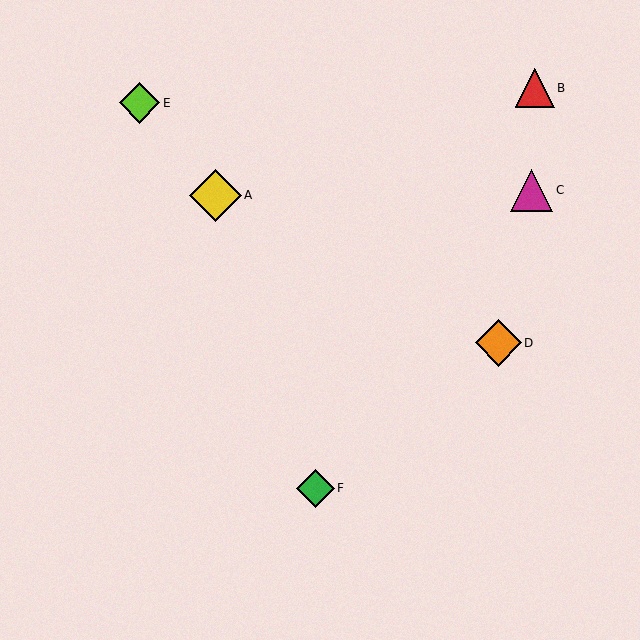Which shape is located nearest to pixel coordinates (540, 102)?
The red triangle (labeled B) at (535, 88) is nearest to that location.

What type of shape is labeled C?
Shape C is a magenta triangle.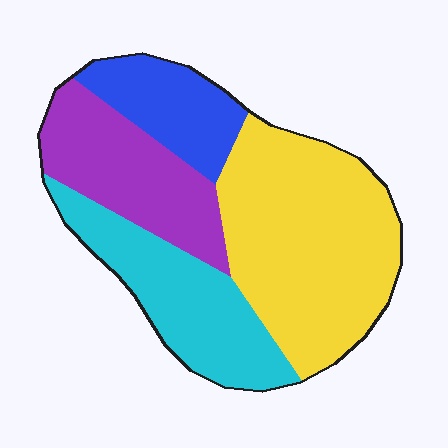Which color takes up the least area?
Blue, at roughly 15%.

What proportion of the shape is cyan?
Cyan takes up between a sixth and a third of the shape.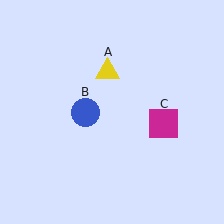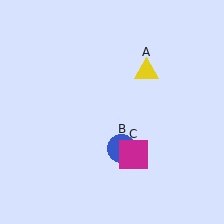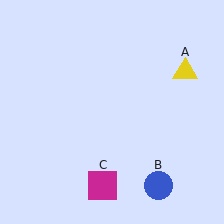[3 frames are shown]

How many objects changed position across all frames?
3 objects changed position: yellow triangle (object A), blue circle (object B), magenta square (object C).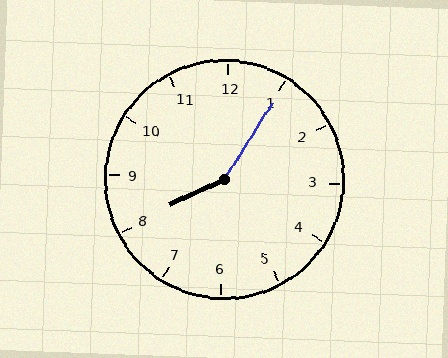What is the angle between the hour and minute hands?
Approximately 148 degrees.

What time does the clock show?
8:05.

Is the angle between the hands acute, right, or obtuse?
It is obtuse.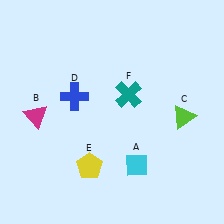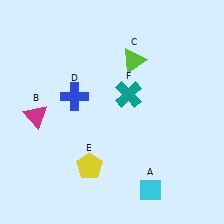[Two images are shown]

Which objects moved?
The objects that moved are: the cyan diamond (A), the lime triangle (C).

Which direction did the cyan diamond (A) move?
The cyan diamond (A) moved down.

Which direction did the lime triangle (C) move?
The lime triangle (C) moved up.